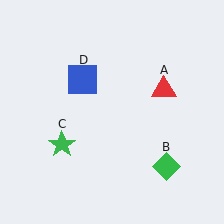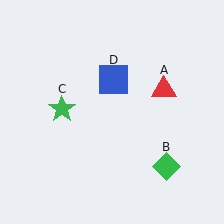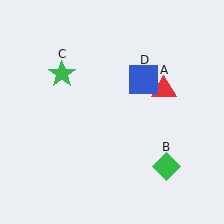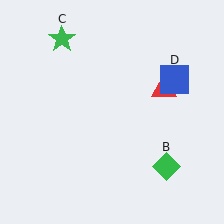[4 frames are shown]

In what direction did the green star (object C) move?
The green star (object C) moved up.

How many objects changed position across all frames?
2 objects changed position: green star (object C), blue square (object D).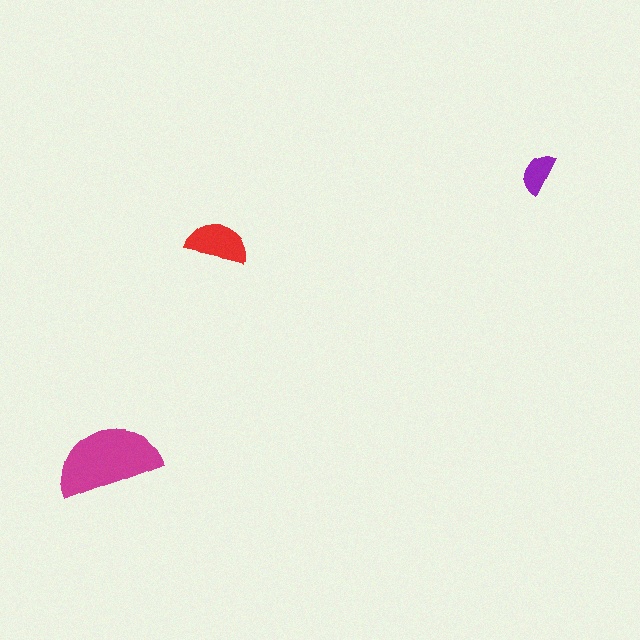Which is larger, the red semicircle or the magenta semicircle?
The magenta one.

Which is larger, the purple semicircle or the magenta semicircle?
The magenta one.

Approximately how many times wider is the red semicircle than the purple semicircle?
About 1.5 times wider.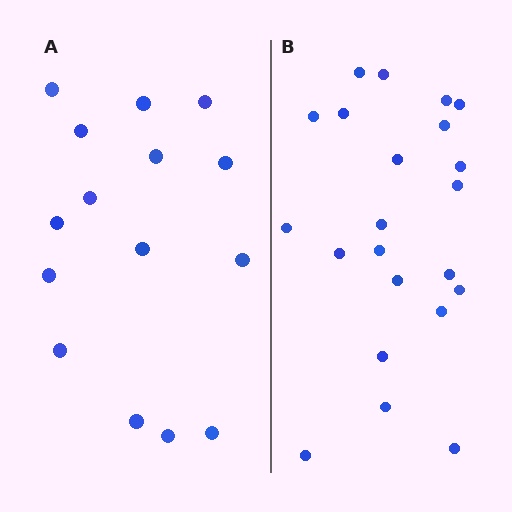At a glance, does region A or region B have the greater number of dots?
Region B (the right region) has more dots.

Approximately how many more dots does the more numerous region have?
Region B has roughly 8 or so more dots than region A.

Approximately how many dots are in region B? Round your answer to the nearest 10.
About 20 dots. (The exact count is 22, which rounds to 20.)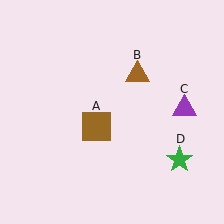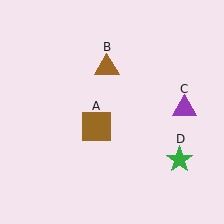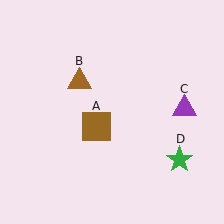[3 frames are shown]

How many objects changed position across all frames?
1 object changed position: brown triangle (object B).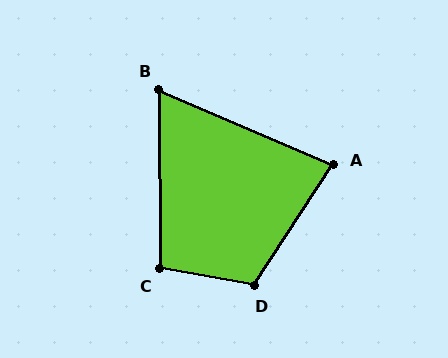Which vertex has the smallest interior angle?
B, at approximately 67 degrees.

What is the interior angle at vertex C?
Approximately 100 degrees (obtuse).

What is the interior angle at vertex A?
Approximately 80 degrees (acute).